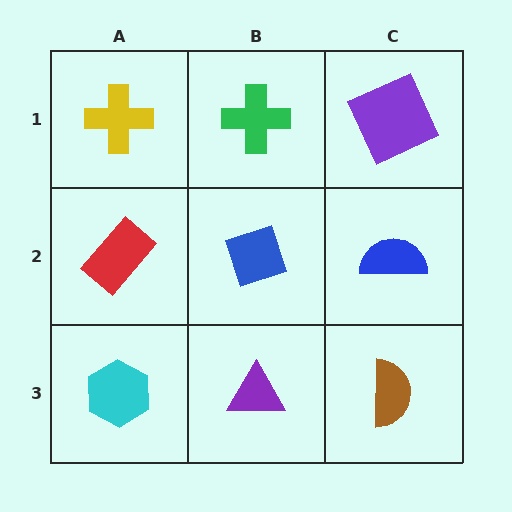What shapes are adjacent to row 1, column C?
A blue semicircle (row 2, column C), a green cross (row 1, column B).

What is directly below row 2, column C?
A brown semicircle.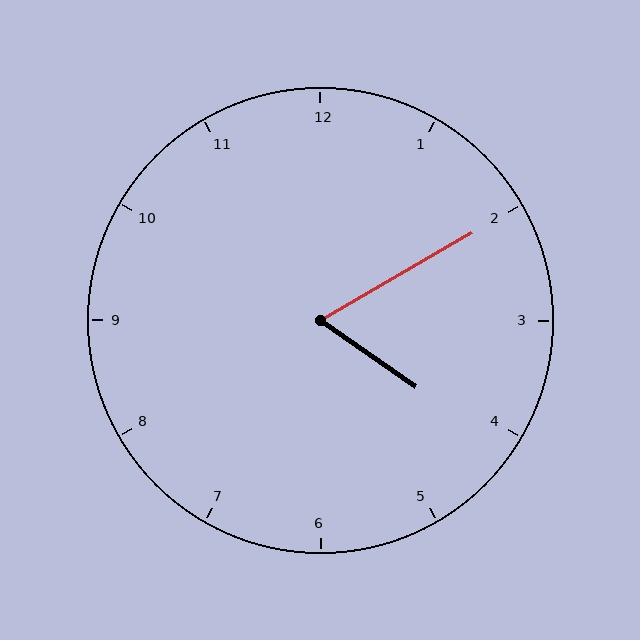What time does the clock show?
4:10.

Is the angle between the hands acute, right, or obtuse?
It is acute.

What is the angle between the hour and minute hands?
Approximately 65 degrees.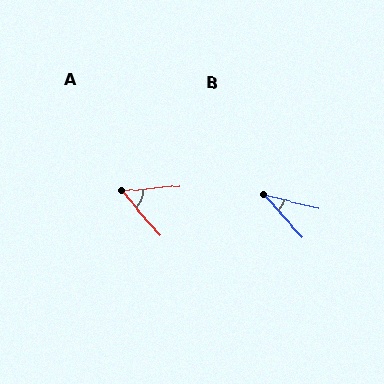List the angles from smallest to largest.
B (34°), A (54°).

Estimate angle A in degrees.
Approximately 54 degrees.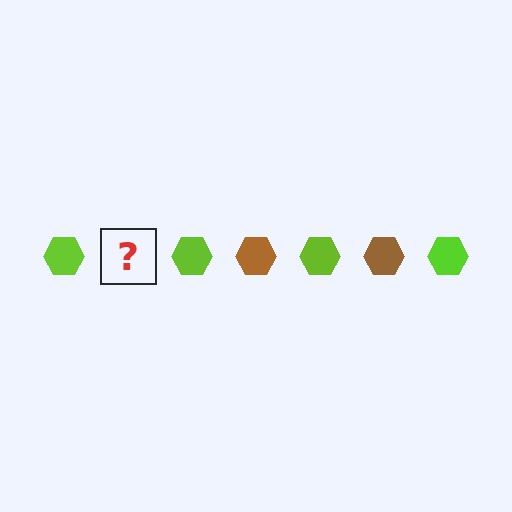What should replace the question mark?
The question mark should be replaced with a brown hexagon.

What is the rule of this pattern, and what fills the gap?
The rule is that the pattern cycles through lime, brown hexagons. The gap should be filled with a brown hexagon.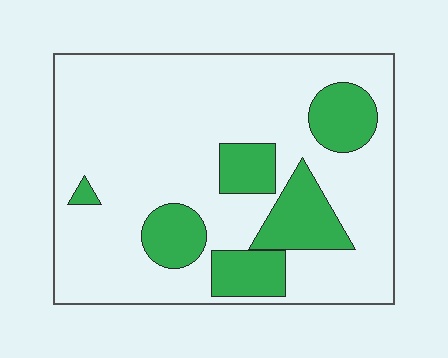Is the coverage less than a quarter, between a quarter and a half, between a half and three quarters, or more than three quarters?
Less than a quarter.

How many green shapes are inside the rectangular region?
6.